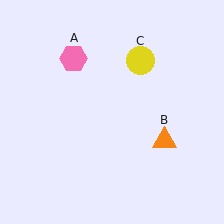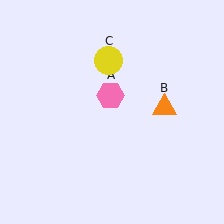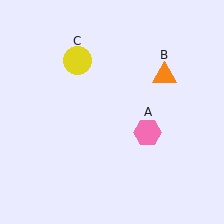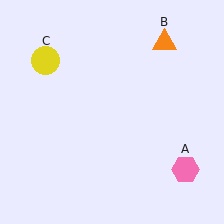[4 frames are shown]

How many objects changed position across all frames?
3 objects changed position: pink hexagon (object A), orange triangle (object B), yellow circle (object C).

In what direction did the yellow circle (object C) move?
The yellow circle (object C) moved left.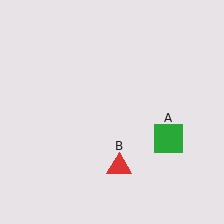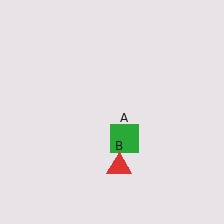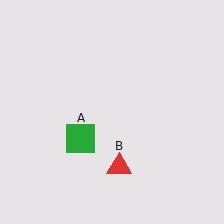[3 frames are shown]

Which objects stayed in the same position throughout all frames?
Red triangle (object B) remained stationary.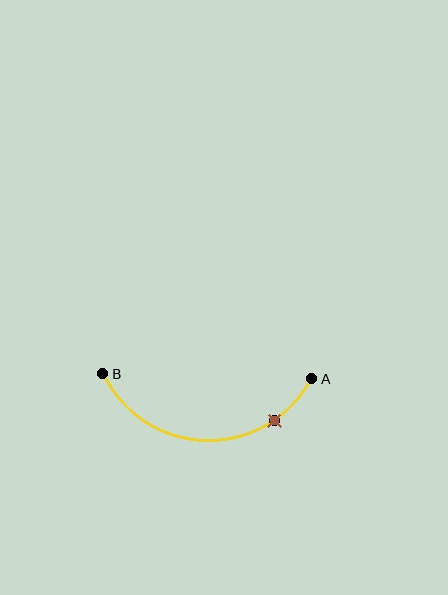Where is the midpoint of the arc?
The arc midpoint is the point on the curve farthest from the straight line joining A and B. It sits below that line.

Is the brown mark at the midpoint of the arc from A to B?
No. The brown mark lies on the arc but is closer to endpoint A. The arc midpoint would be at the point on the curve equidistant along the arc from both A and B.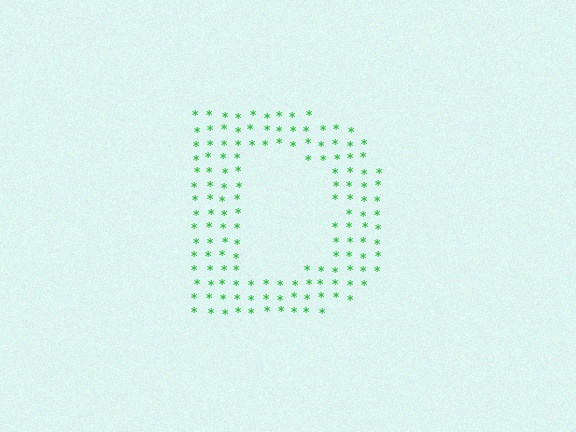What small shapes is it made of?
It is made of small asterisks.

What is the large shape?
The large shape is the letter D.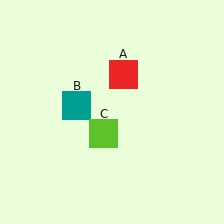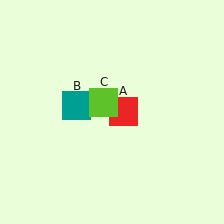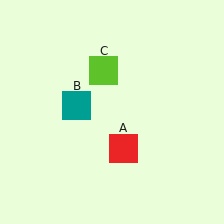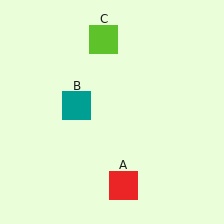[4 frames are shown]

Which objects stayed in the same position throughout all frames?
Teal square (object B) remained stationary.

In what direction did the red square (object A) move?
The red square (object A) moved down.